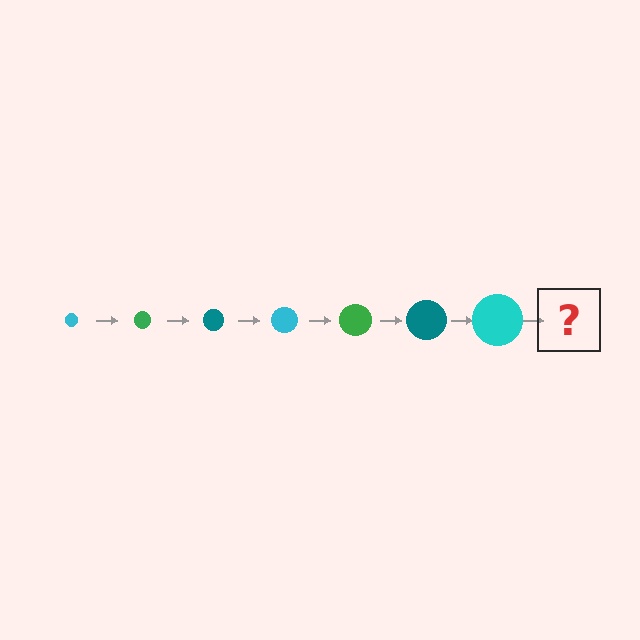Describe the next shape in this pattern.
It should be a green circle, larger than the previous one.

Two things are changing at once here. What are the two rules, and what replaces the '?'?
The two rules are that the circle grows larger each step and the color cycles through cyan, green, and teal. The '?' should be a green circle, larger than the previous one.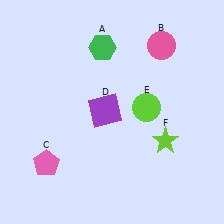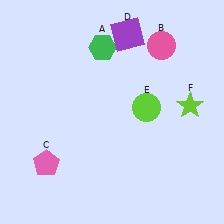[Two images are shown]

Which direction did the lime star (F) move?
The lime star (F) moved up.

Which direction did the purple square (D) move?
The purple square (D) moved up.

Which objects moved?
The objects that moved are: the purple square (D), the lime star (F).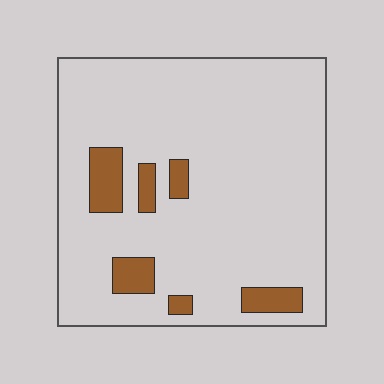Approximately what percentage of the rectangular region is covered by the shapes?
Approximately 10%.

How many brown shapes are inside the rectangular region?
6.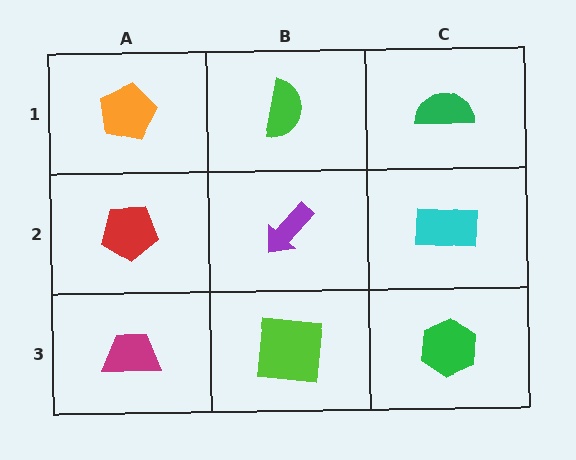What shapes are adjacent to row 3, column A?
A red pentagon (row 2, column A), a lime square (row 3, column B).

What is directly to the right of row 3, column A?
A lime square.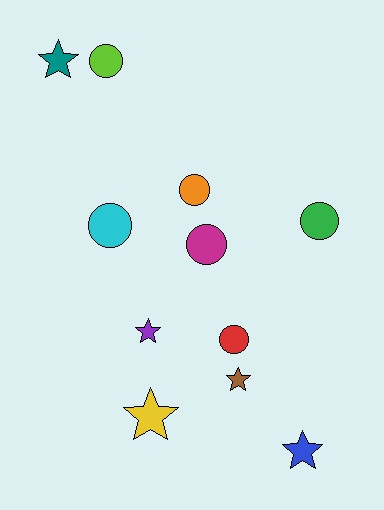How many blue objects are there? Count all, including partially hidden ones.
There is 1 blue object.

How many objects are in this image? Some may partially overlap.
There are 11 objects.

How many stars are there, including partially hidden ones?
There are 5 stars.